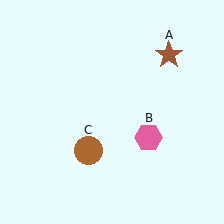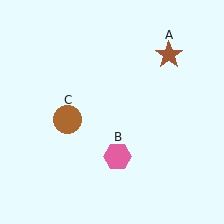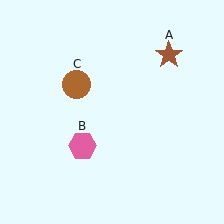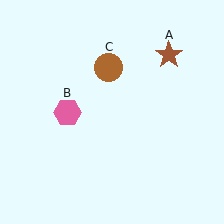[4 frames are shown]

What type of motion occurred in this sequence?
The pink hexagon (object B), brown circle (object C) rotated clockwise around the center of the scene.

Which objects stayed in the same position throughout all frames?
Brown star (object A) remained stationary.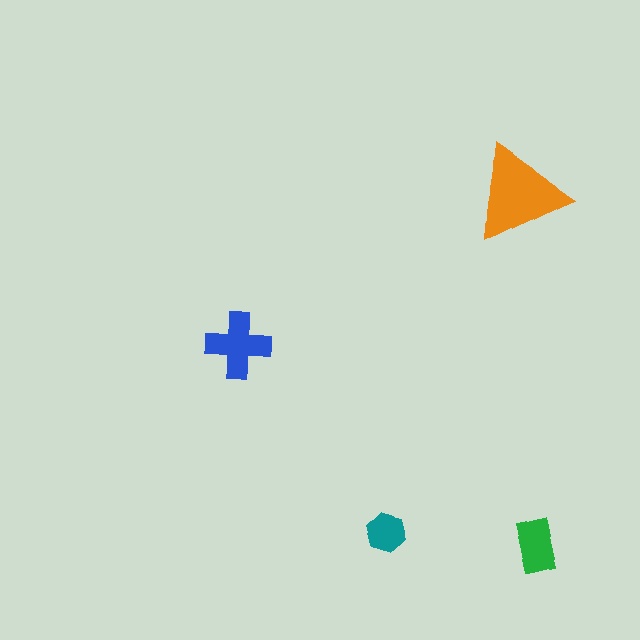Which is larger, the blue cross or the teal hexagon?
The blue cross.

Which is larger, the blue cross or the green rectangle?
The blue cross.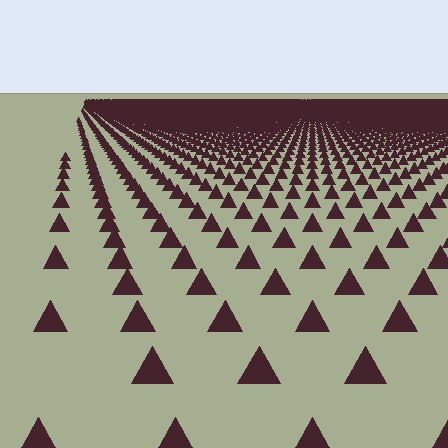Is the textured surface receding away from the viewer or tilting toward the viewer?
The surface is receding away from the viewer. Texture elements get smaller and denser toward the top.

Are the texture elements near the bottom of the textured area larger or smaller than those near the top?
Larger. Near the bottom, elements are closer to the viewer and appear at a bigger on-screen size.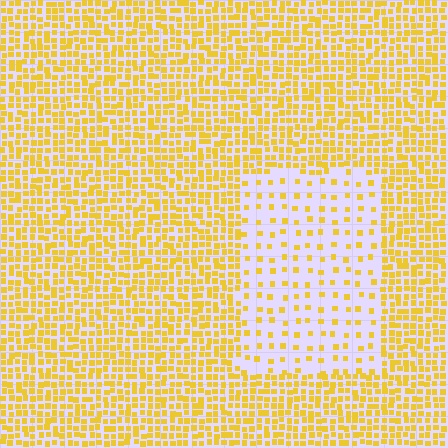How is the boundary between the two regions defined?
The boundary is defined by a change in element density (approximately 3.0x ratio). All elements are the same color, size, and shape.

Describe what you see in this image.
The image contains small yellow elements arranged at two different densities. A rectangle-shaped region is visible where the elements are less densely packed than the surrounding area.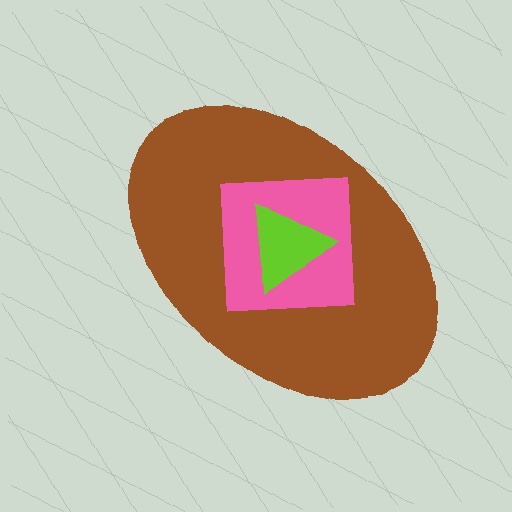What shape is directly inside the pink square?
The lime triangle.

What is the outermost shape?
The brown ellipse.